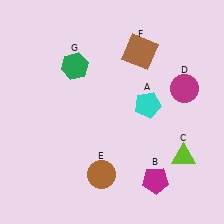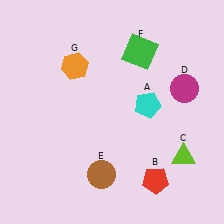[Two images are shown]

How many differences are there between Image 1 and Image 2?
There are 3 differences between the two images.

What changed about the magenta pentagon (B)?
In Image 1, B is magenta. In Image 2, it changed to red.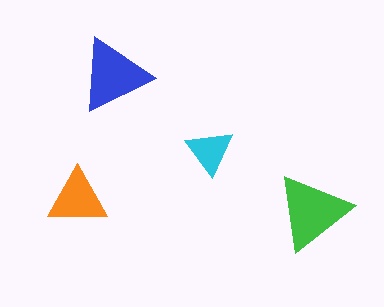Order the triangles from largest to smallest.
the green one, the blue one, the orange one, the cyan one.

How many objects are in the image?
There are 4 objects in the image.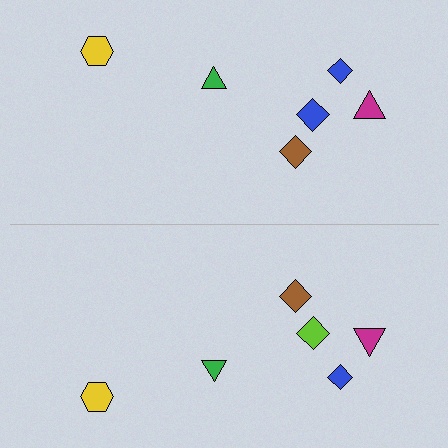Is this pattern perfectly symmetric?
No, the pattern is not perfectly symmetric. The lime diamond on the bottom side breaks the symmetry — its mirror counterpart is blue.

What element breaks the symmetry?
The lime diamond on the bottom side breaks the symmetry — its mirror counterpart is blue.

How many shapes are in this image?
There are 12 shapes in this image.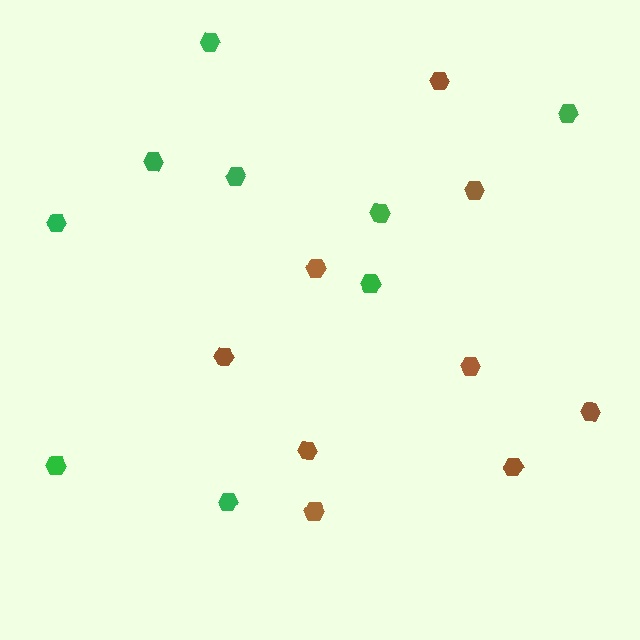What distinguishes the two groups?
There are 2 groups: one group of green hexagons (9) and one group of brown hexagons (9).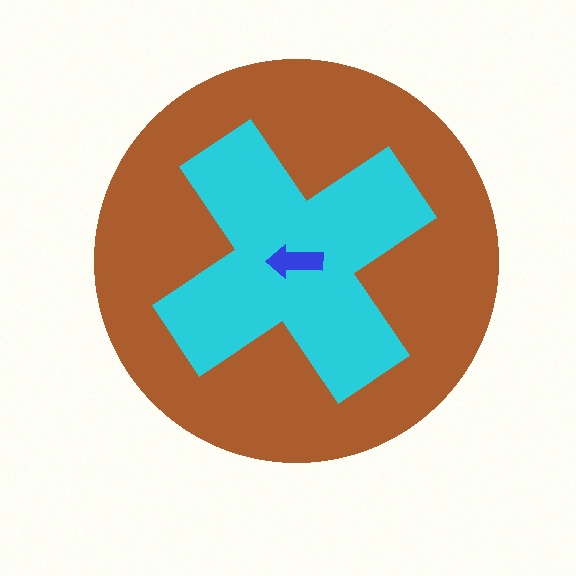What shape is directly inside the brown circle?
The cyan cross.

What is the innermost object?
The blue arrow.